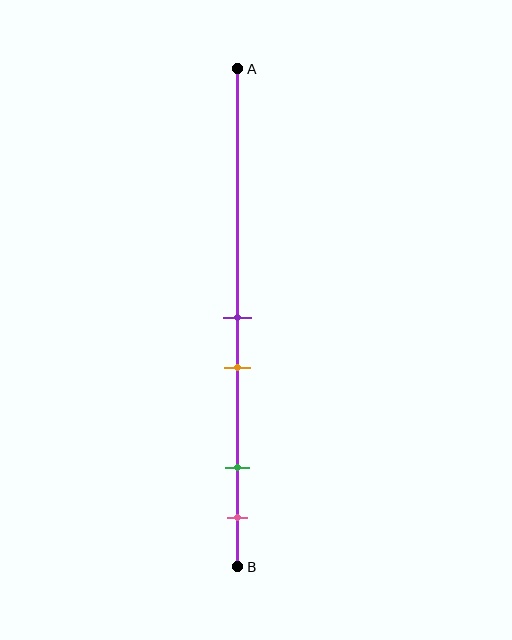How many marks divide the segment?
There are 4 marks dividing the segment.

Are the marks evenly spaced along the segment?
No, the marks are not evenly spaced.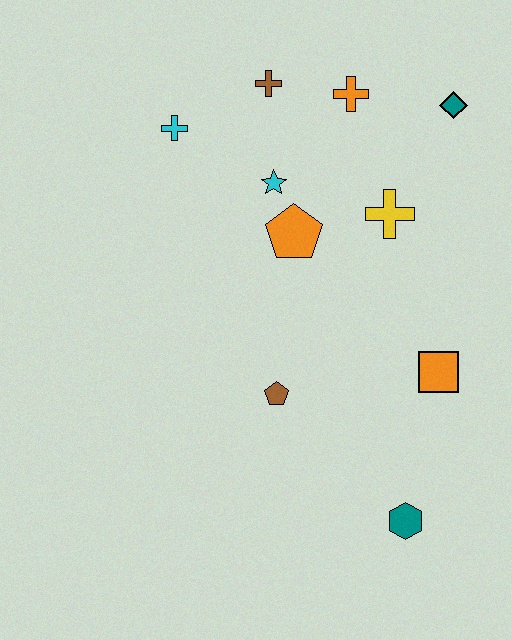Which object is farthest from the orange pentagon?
The teal hexagon is farthest from the orange pentagon.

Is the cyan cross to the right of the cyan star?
No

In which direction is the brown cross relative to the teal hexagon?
The brown cross is above the teal hexagon.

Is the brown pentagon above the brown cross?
No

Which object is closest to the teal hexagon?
The orange square is closest to the teal hexagon.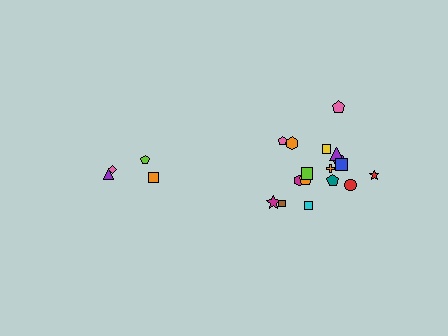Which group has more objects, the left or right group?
The right group.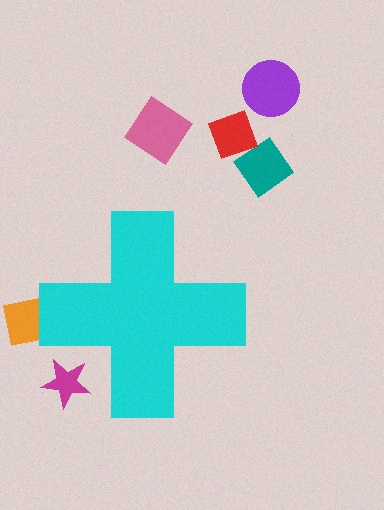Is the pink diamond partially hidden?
No, the pink diamond is fully visible.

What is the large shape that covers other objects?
A cyan cross.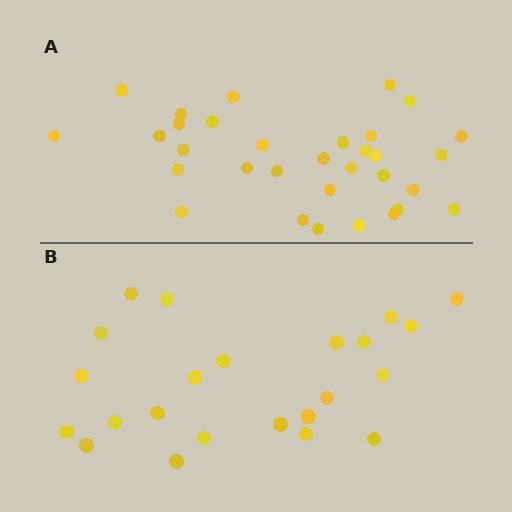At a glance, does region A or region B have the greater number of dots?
Region A (the top region) has more dots.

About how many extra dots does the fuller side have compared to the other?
Region A has roughly 8 or so more dots than region B.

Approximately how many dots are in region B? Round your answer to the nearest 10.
About 20 dots. (The exact count is 23, which rounds to 20.)